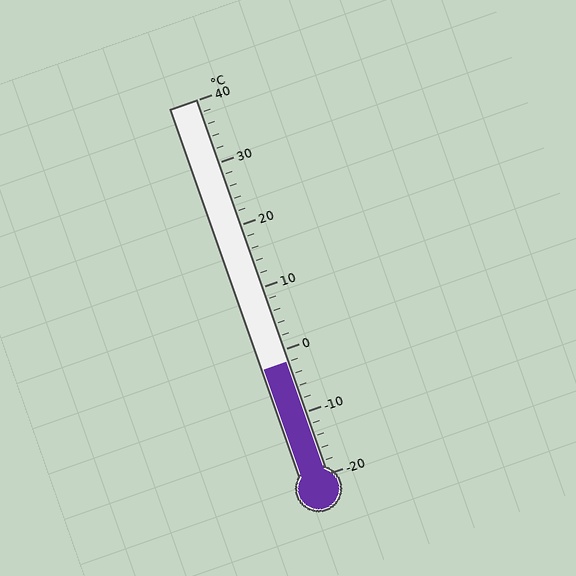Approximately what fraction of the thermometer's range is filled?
The thermometer is filled to approximately 30% of its range.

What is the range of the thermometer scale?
The thermometer scale ranges from -20°C to 40°C.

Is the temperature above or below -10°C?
The temperature is above -10°C.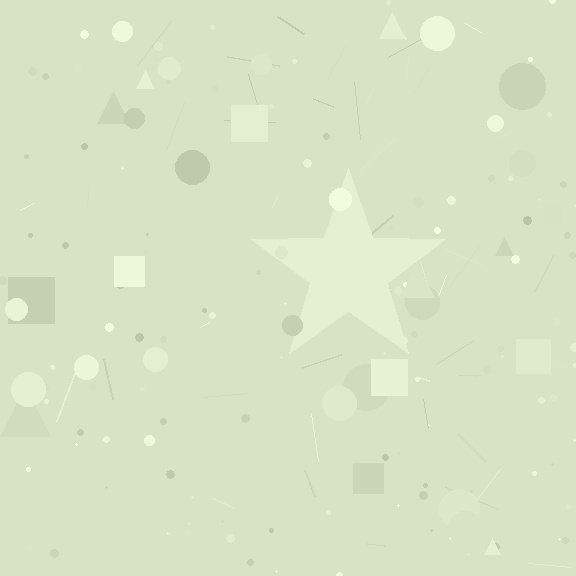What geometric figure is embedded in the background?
A star is embedded in the background.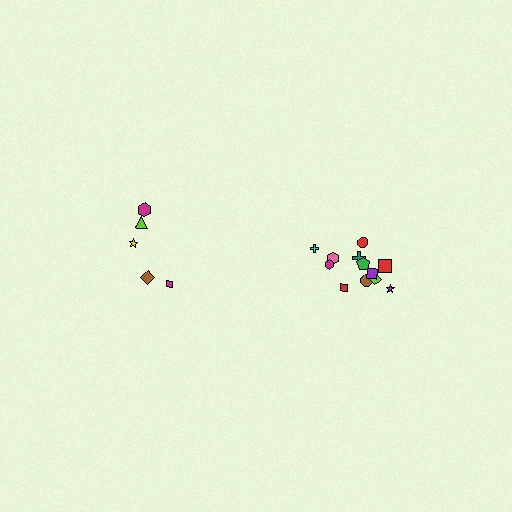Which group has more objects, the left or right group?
The right group.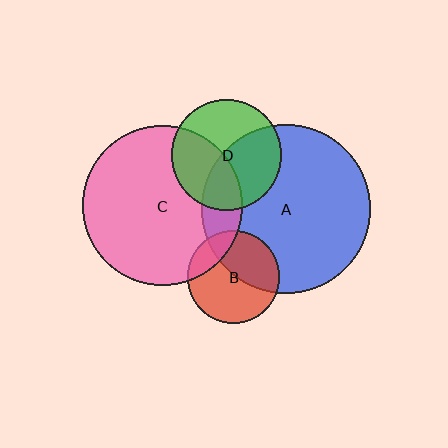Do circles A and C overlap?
Yes.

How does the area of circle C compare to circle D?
Approximately 2.1 times.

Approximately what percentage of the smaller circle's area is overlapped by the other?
Approximately 15%.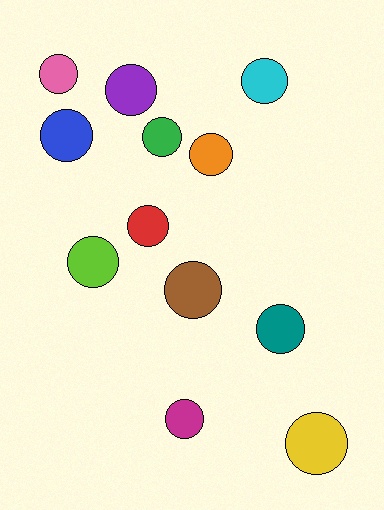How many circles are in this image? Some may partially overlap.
There are 12 circles.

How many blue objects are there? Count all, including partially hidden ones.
There is 1 blue object.